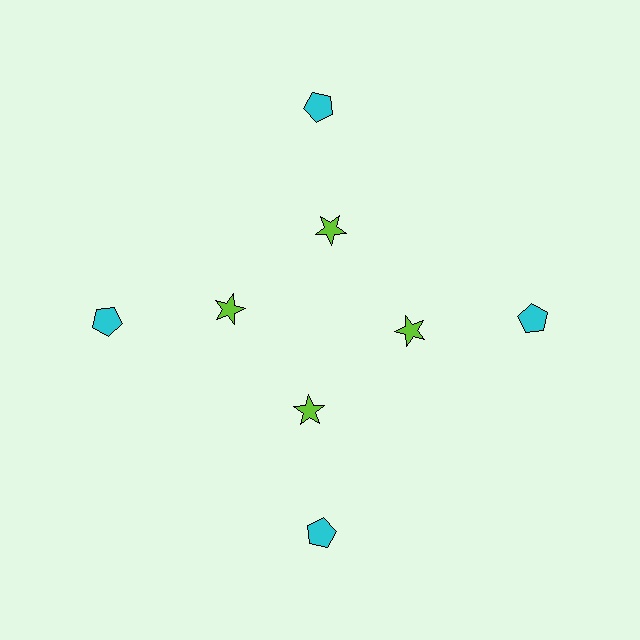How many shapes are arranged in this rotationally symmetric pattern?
There are 8 shapes, arranged in 4 groups of 2.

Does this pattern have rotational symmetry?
Yes, this pattern has 4-fold rotational symmetry. It looks the same after rotating 90 degrees around the center.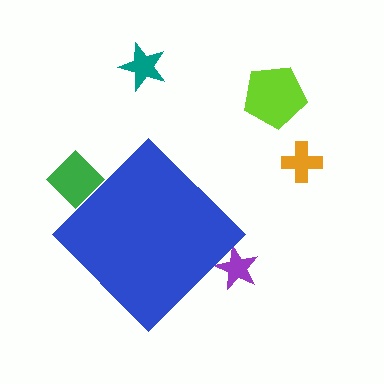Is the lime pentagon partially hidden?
No, the lime pentagon is fully visible.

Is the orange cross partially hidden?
No, the orange cross is fully visible.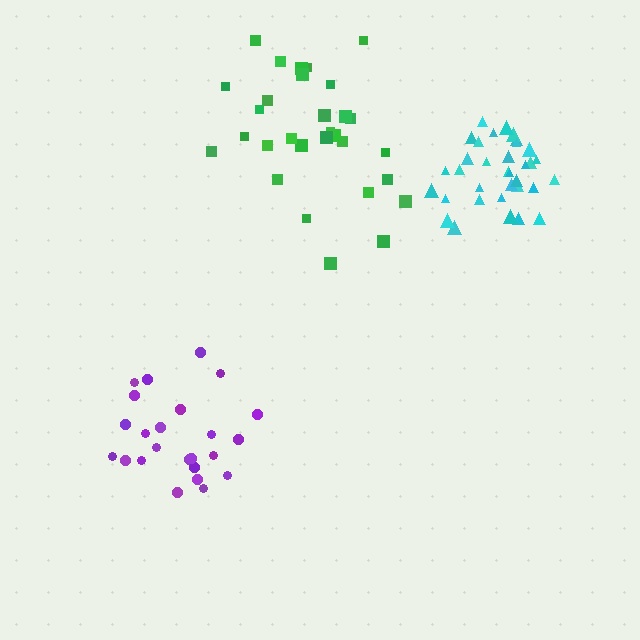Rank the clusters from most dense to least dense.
cyan, purple, green.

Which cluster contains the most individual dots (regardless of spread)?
Cyan (34).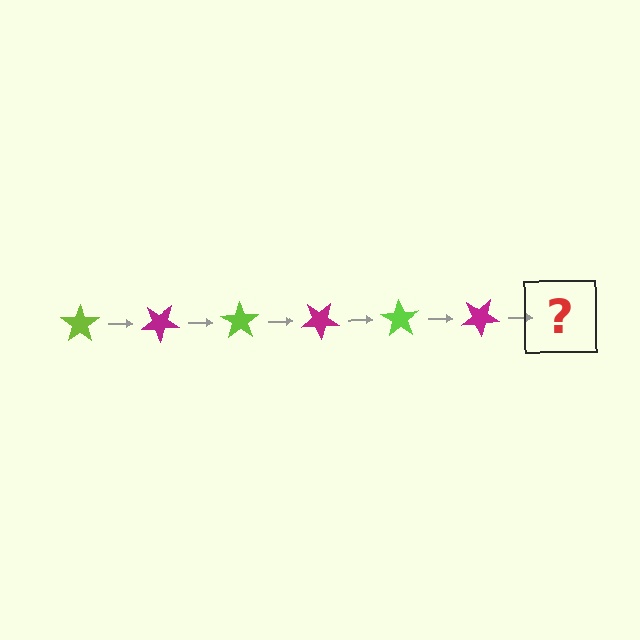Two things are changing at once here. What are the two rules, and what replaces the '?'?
The two rules are that it rotates 35 degrees each step and the color cycles through lime and magenta. The '?' should be a lime star, rotated 210 degrees from the start.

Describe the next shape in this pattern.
It should be a lime star, rotated 210 degrees from the start.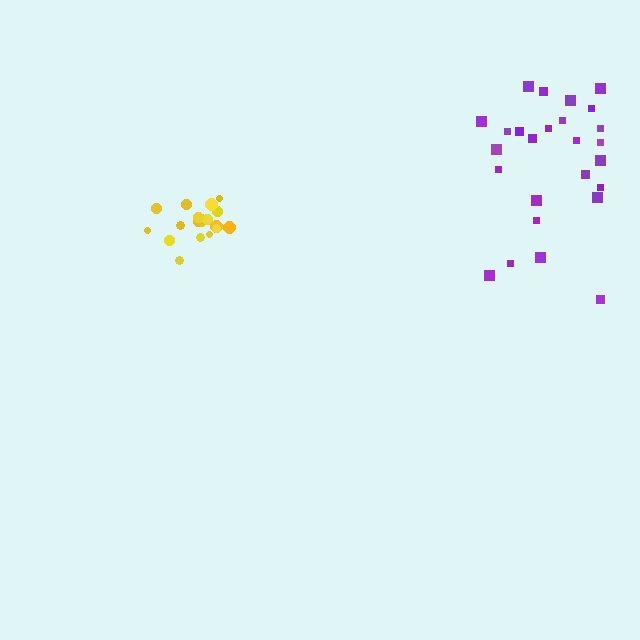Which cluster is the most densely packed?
Yellow.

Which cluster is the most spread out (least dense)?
Purple.